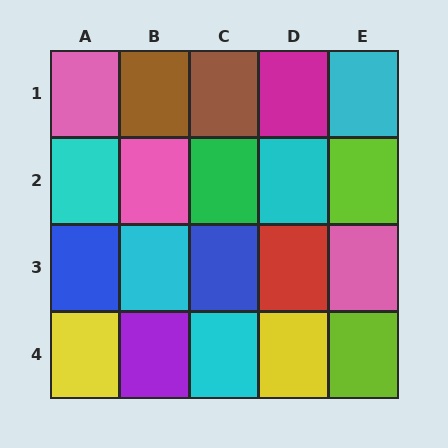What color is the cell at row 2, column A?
Cyan.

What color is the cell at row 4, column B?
Purple.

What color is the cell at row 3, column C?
Blue.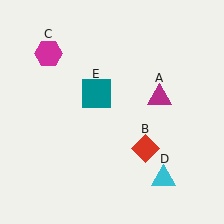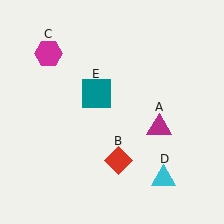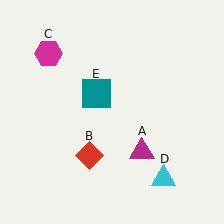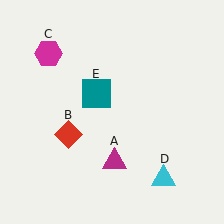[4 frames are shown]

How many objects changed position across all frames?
2 objects changed position: magenta triangle (object A), red diamond (object B).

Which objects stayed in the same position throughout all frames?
Magenta hexagon (object C) and cyan triangle (object D) and teal square (object E) remained stationary.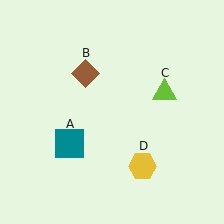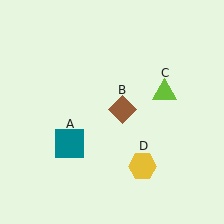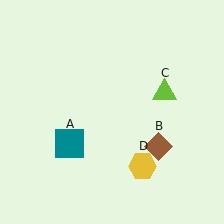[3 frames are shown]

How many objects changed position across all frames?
1 object changed position: brown diamond (object B).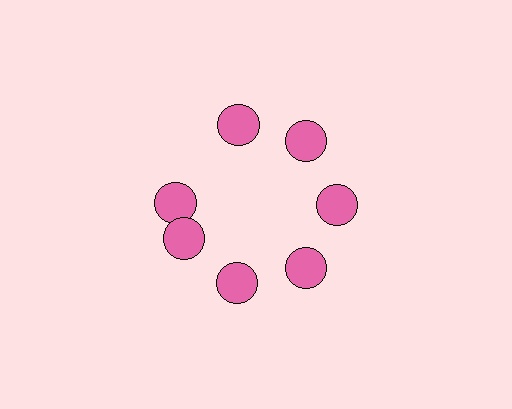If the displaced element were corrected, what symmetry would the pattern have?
It would have 7-fold rotational symmetry — the pattern would map onto itself every 51 degrees.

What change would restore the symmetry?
The symmetry would be restored by rotating it back into even spacing with its neighbors so that all 7 circles sit at equal angles and equal distance from the center.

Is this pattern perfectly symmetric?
No. The 7 pink circles are arranged in a ring, but one element near the 10 o'clock position is rotated out of alignment along the ring, breaking the 7-fold rotational symmetry.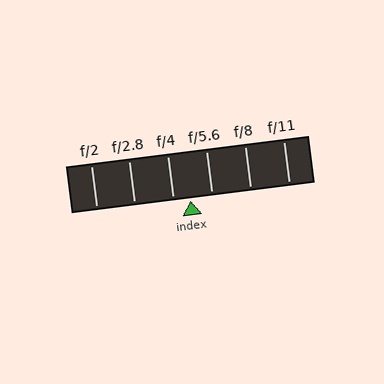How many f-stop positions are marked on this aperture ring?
There are 6 f-stop positions marked.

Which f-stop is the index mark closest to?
The index mark is closest to f/4.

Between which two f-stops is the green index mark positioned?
The index mark is between f/4 and f/5.6.